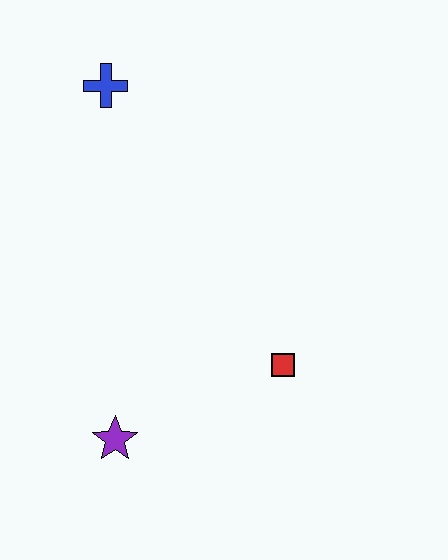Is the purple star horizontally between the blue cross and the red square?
Yes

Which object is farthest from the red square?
The blue cross is farthest from the red square.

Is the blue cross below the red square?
No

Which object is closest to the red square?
The purple star is closest to the red square.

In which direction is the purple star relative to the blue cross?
The purple star is below the blue cross.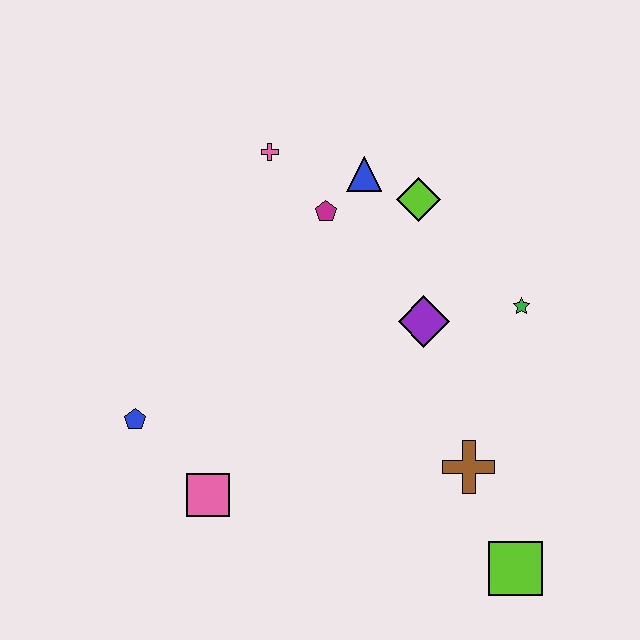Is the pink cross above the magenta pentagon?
Yes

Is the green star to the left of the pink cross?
No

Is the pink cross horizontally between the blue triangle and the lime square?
No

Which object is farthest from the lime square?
The pink cross is farthest from the lime square.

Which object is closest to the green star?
The purple diamond is closest to the green star.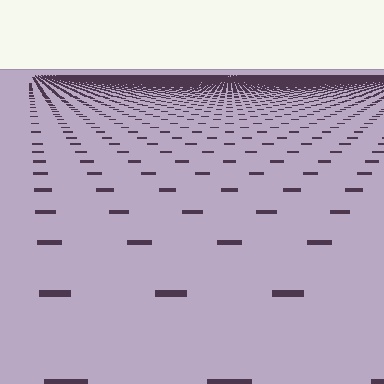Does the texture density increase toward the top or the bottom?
Density increases toward the top.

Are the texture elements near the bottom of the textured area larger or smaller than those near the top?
Larger. Near the bottom, elements are closer to the viewer and appear at a bigger on-screen size.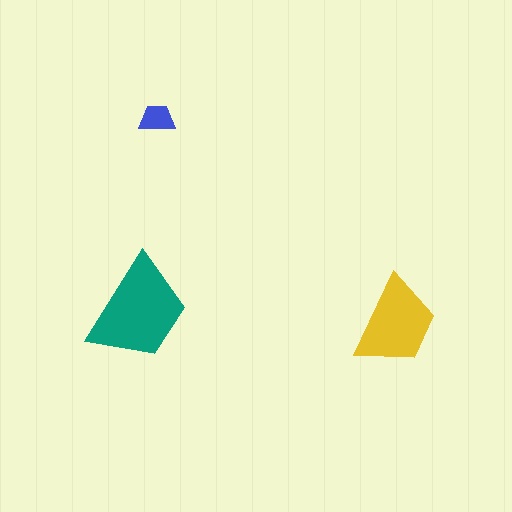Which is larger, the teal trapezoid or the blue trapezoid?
The teal one.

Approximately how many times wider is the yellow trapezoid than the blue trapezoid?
About 2.5 times wider.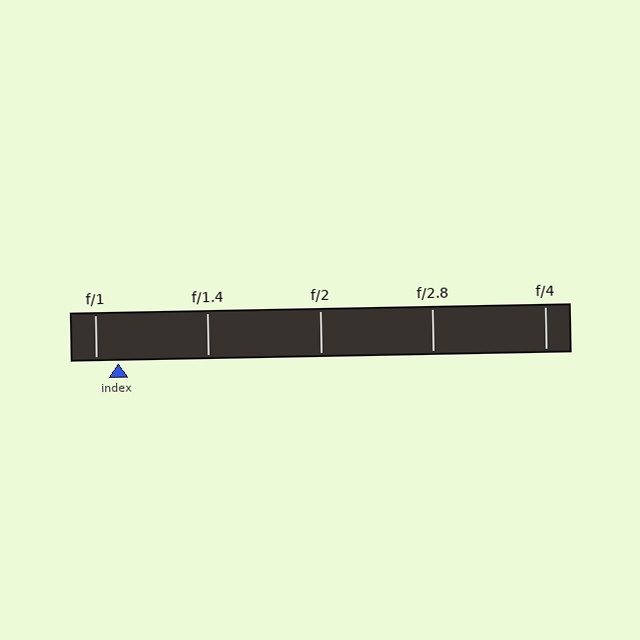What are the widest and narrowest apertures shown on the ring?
The widest aperture shown is f/1 and the narrowest is f/4.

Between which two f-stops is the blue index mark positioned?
The index mark is between f/1 and f/1.4.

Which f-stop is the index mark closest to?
The index mark is closest to f/1.